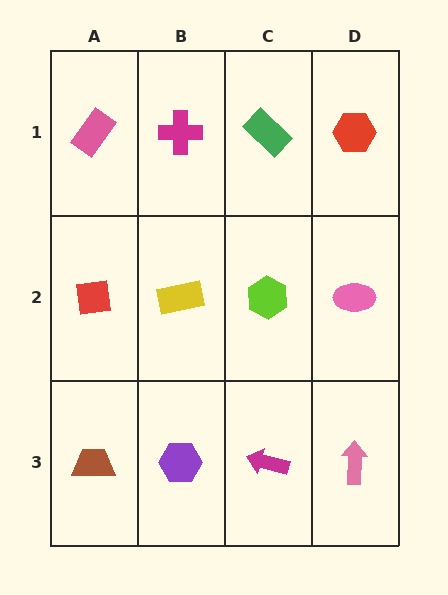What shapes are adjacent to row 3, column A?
A red square (row 2, column A), a purple hexagon (row 3, column B).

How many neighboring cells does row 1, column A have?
2.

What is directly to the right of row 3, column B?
A magenta arrow.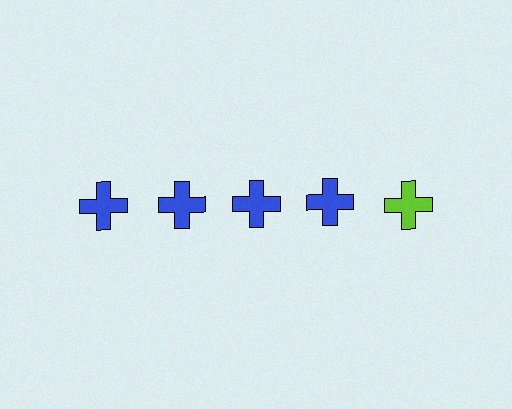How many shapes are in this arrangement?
There are 5 shapes arranged in a grid pattern.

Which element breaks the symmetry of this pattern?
The lime cross in the top row, rightmost column breaks the symmetry. All other shapes are blue crosses.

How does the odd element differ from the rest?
It has a different color: lime instead of blue.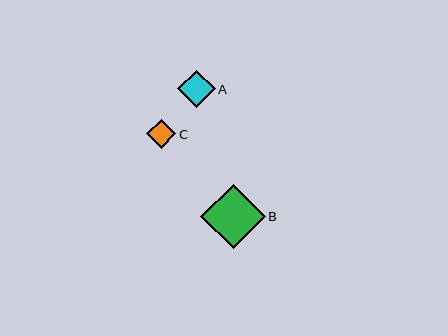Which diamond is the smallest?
Diamond C is the smallest with a size of approximately 29 pixels.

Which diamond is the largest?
Diamond B is the largest with a size of approximately 64 pixels.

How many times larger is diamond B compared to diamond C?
Diamond B is approximately 2.2 times the size of diamond C.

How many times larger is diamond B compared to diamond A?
Diamond B is approximately 1.7 times the size of diamond A.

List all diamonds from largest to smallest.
From largest to smallest: B, A, C.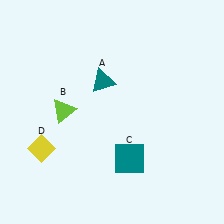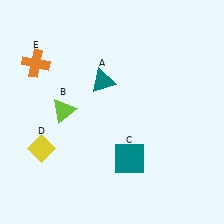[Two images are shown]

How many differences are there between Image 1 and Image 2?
There is 1 difference between the two images.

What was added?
An orange cross (E) was added in Image 2.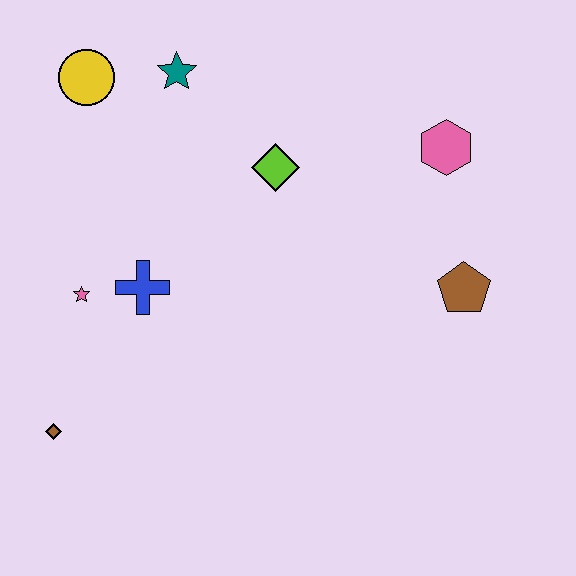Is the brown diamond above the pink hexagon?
No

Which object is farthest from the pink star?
The pink hexagon is farthest from the pink star.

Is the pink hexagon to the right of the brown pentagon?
No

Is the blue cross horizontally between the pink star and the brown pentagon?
Yes